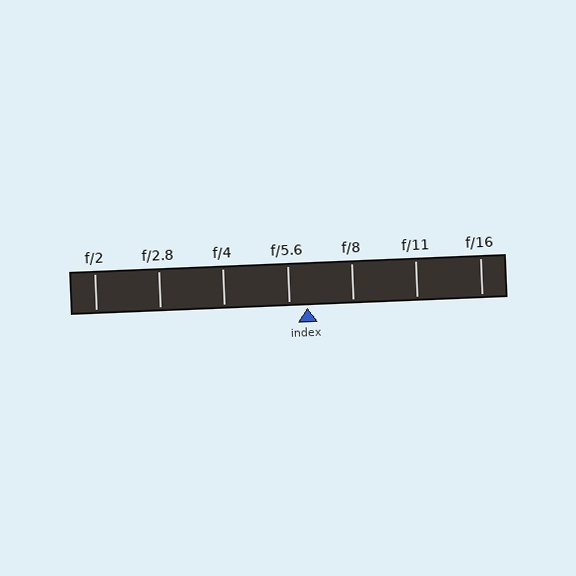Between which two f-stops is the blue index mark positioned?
The index mark is between f/5.6 and f/8.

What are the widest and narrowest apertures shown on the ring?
The widest aperture shown is f/2 and the narrowest is f/16.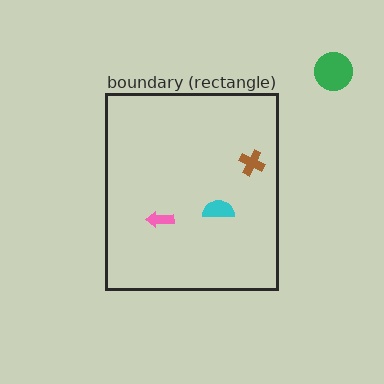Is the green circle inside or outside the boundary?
Outside.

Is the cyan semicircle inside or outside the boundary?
Inside.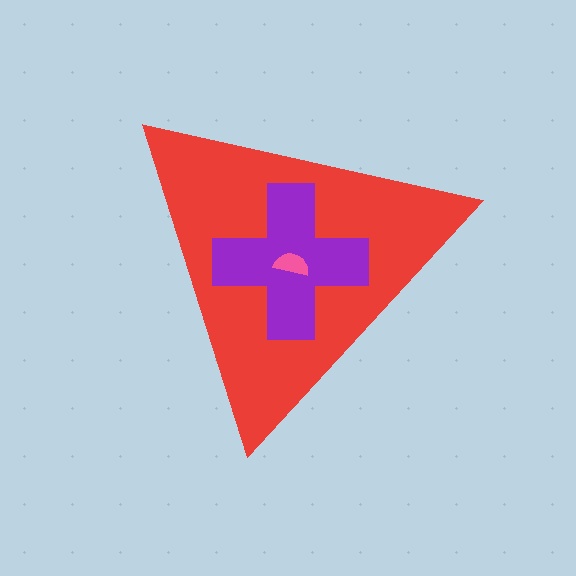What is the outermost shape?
The red triangle.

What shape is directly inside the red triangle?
The purple cross.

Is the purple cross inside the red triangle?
Yes.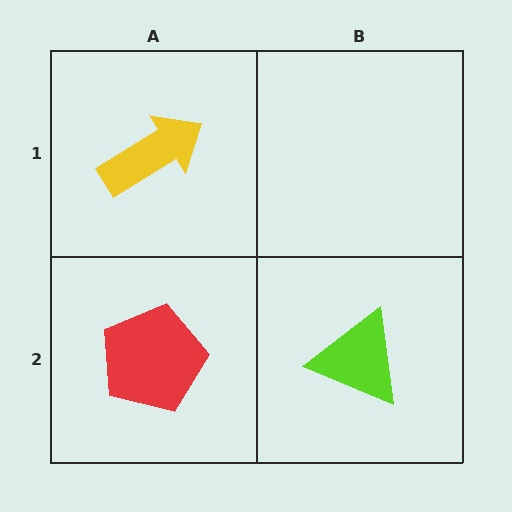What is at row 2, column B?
A lime triangle.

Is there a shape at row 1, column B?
No, that cell is empty.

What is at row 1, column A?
A yellow arrow.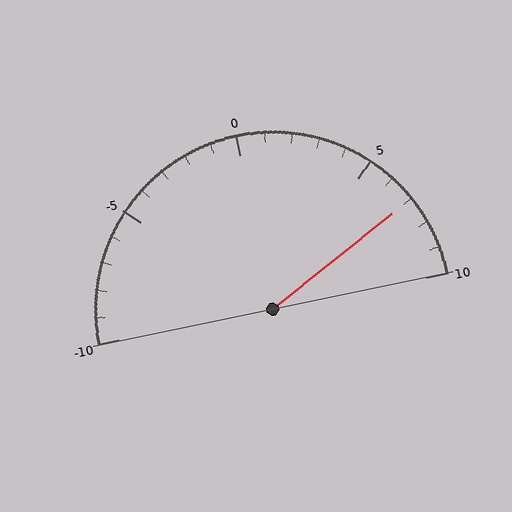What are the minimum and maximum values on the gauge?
The gauge ranges from -10 to 10.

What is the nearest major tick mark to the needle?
The nearest major tick mark is 5.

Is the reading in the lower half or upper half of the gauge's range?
The reading is in the upper half of the range (-10 to 10).